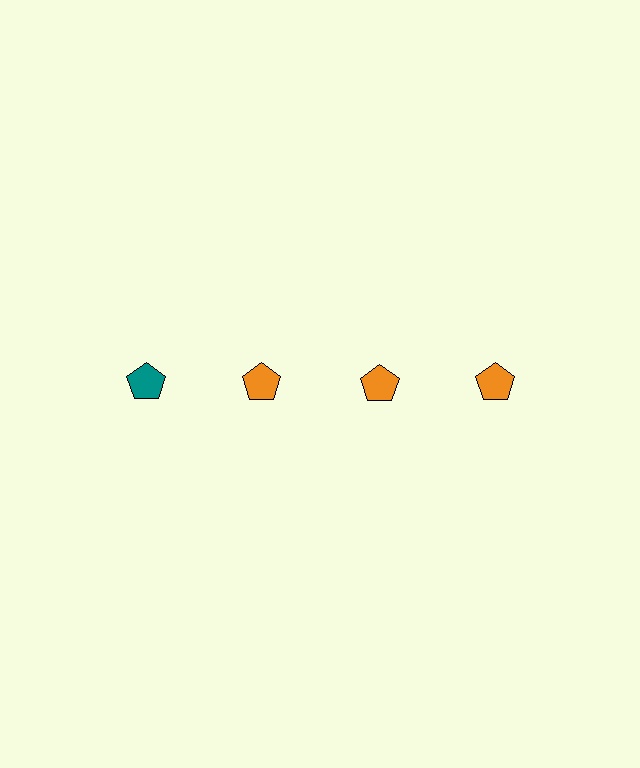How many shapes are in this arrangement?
There are 4 shapes arranged in a grid pattern.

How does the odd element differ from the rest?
It has a different color: teal instead of orange.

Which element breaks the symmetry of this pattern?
The teal pentagon in the top row, leftmost column breaks the symmetry. All other shapes are orange pentagons.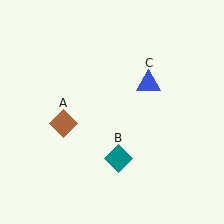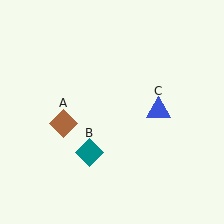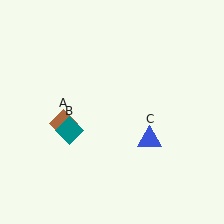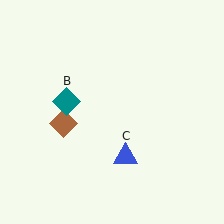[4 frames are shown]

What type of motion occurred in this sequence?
The teal diamond (object B), blue triangle (object C) rotated clockwise around the center of the scene.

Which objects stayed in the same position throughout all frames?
Brown diamond (object A) remained stationary.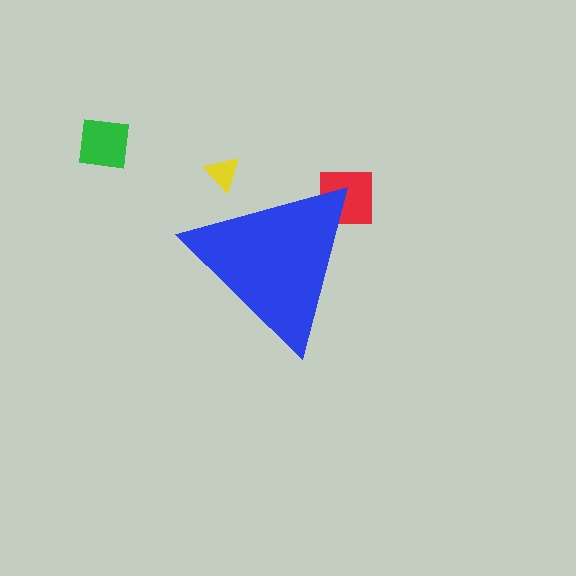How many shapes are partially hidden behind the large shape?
2 shapes are partially hidden.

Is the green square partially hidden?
No, the green square is fully visible.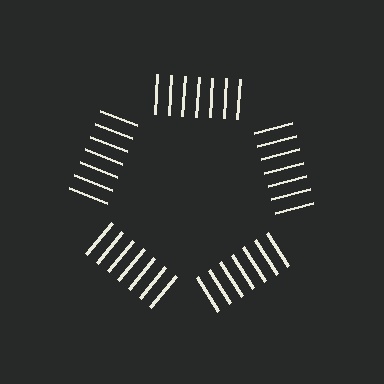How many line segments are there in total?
35 — 7 along each of the 5 edges.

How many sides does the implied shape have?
5 sides — the line-ends trace a pentagon.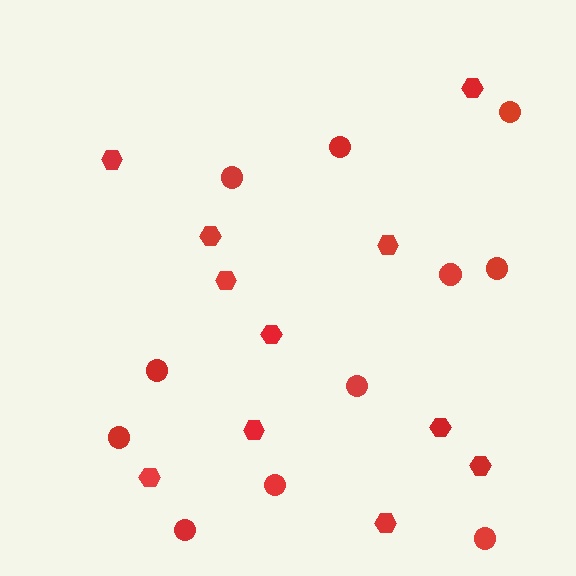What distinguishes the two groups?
There are 2 groups: one group of hexagons (11) and one group of circles (11).